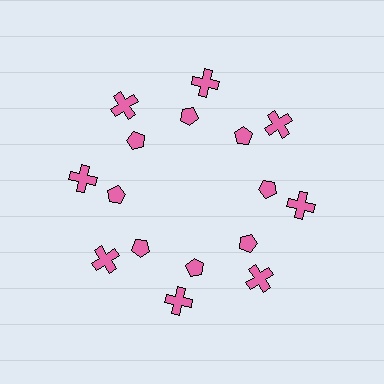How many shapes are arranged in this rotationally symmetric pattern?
There are 16 shapes, arranged in 8 groups of 2.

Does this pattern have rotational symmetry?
Yes, this pattern has 8-fold rotational symmetry. It looks the same after rotating 45 degrees around the center.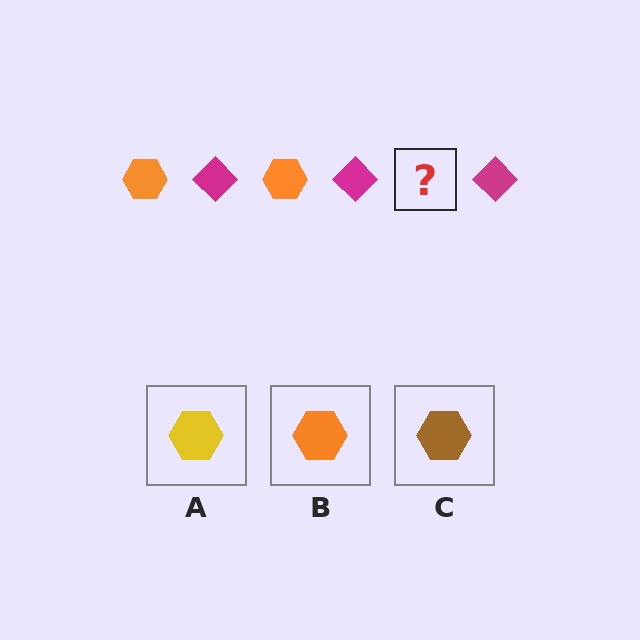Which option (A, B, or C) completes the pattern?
B.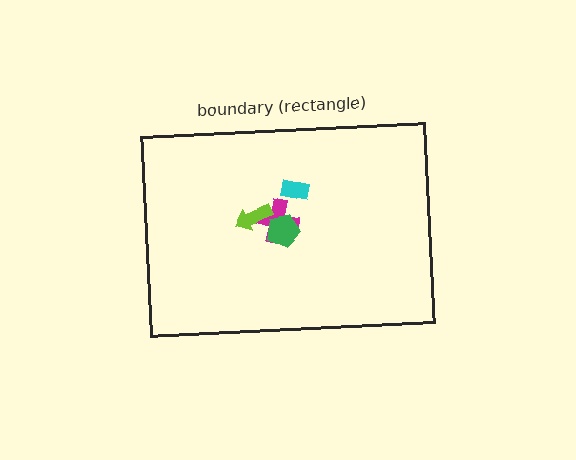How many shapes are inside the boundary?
4 inside, 0 outside.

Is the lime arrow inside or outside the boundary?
Inside.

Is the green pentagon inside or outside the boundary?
Inside.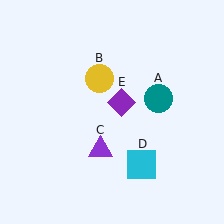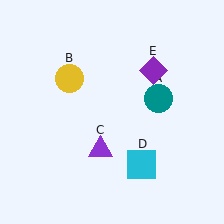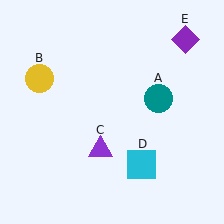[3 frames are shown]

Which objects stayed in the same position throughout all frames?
Teal circle (object A) and purple triangle (object C) and cyan square (object D) remained stationary.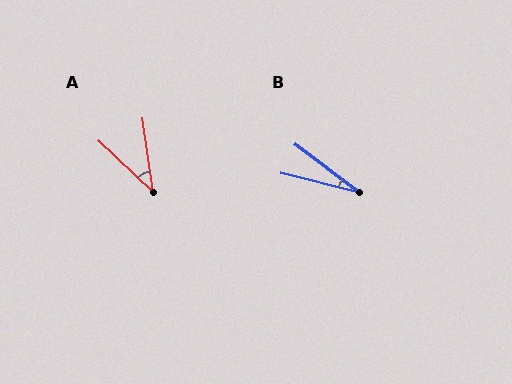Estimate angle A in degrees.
Approximately 38 degrees.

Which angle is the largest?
A, at approximately 38 degrees.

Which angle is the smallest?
B, at approximately 23 degrees.